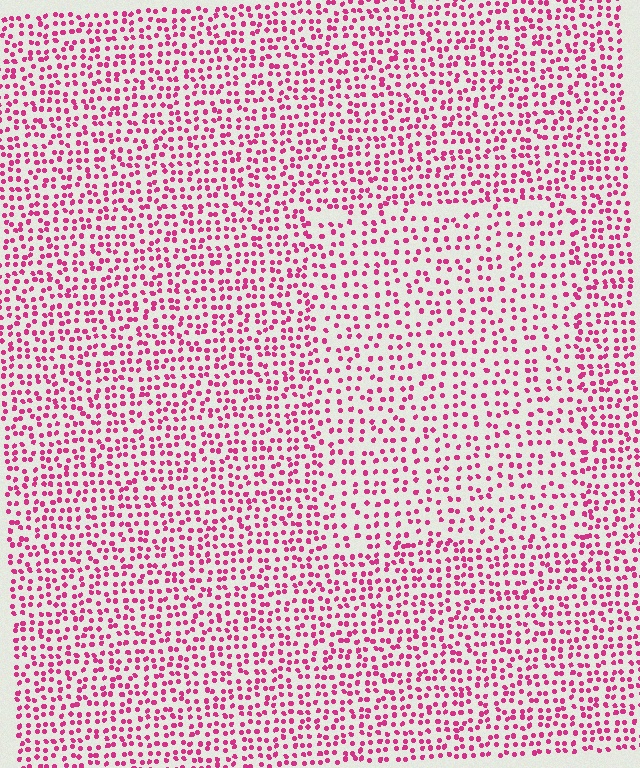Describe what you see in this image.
The image contains small magenta elements arranged at two different densities. A rectangle-shaped region is visible where the elements are less densely packed than the surrounding area.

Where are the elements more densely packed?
The elements are more densely packed outside the rectangle boundary.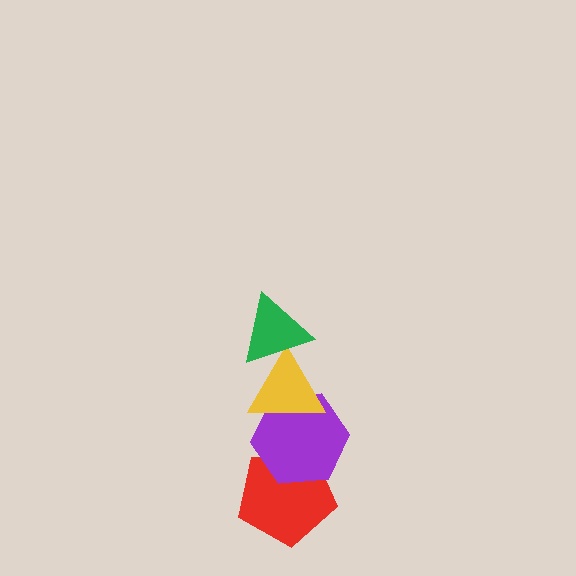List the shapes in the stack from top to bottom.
From top to bottom: the green triangle, the yellow triangle, the purple hexagon, the red pentagon.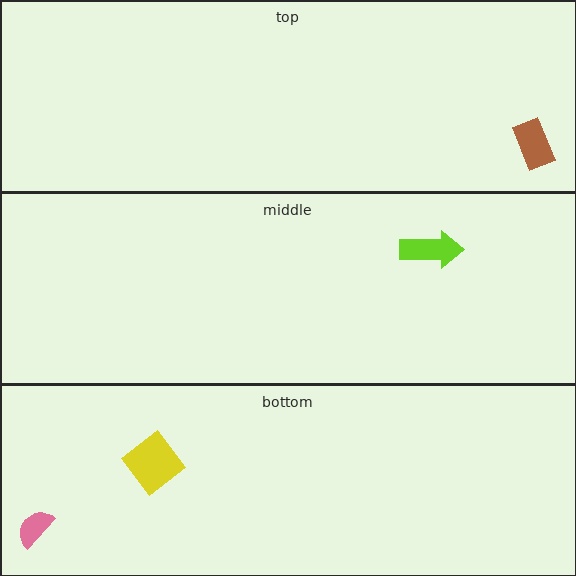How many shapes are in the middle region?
1.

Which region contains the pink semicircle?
The bottom region.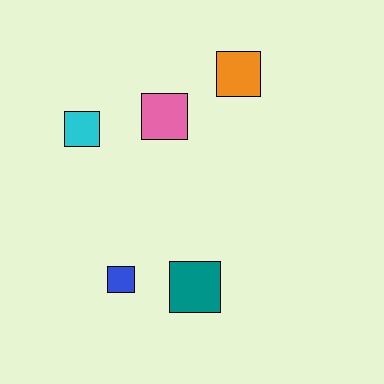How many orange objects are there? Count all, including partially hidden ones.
There is 1 orange object.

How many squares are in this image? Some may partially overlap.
There are 5 squares.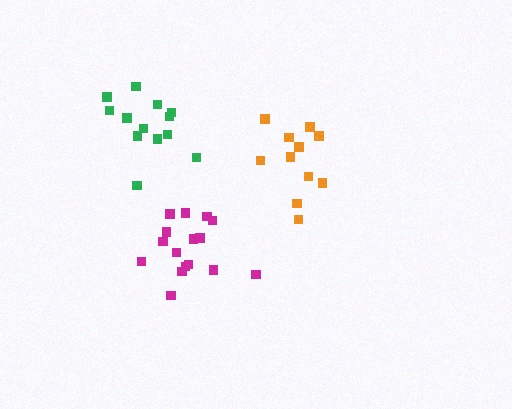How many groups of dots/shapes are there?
There are 3 groups.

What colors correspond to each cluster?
The clusters are colored: orange, green, magenta.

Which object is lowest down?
The magenta cluster is bottommost.